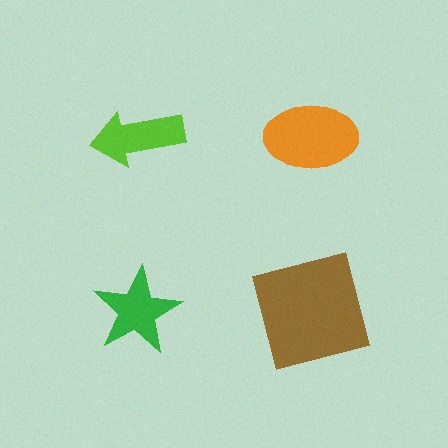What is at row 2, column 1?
A green star.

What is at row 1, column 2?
An orange ellipse.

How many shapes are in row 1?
2 shapes.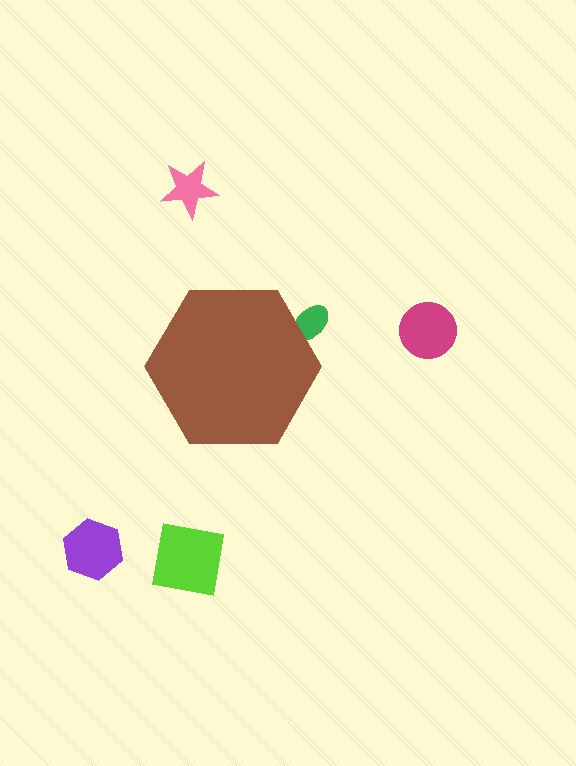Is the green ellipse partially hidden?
Yes, the green ellipse is partially hidden behind the brown hexagon.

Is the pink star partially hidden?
No, the pink star is fully visible.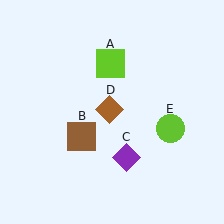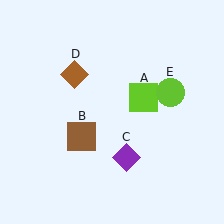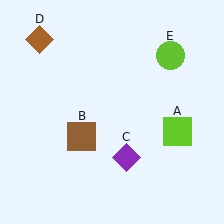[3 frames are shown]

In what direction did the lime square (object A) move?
The lime square (object A) moved down and to the right.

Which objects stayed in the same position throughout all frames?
Brown square (object B) and purple diamond (object C) remained stationary.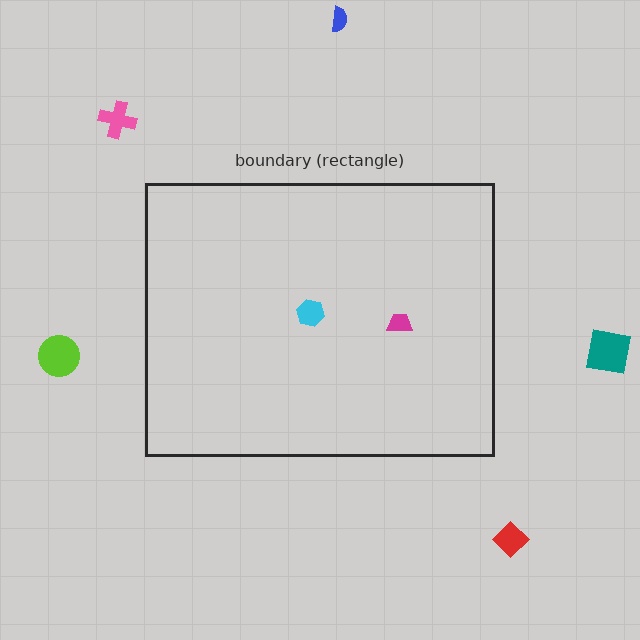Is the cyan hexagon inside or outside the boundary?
Inside.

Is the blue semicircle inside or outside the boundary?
Outside.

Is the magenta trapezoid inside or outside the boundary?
Inside.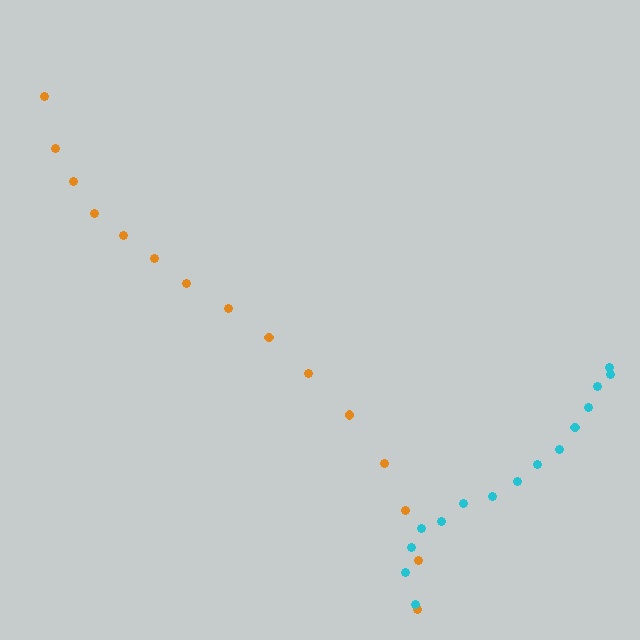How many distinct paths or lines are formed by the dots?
There are 2 distinct paths.